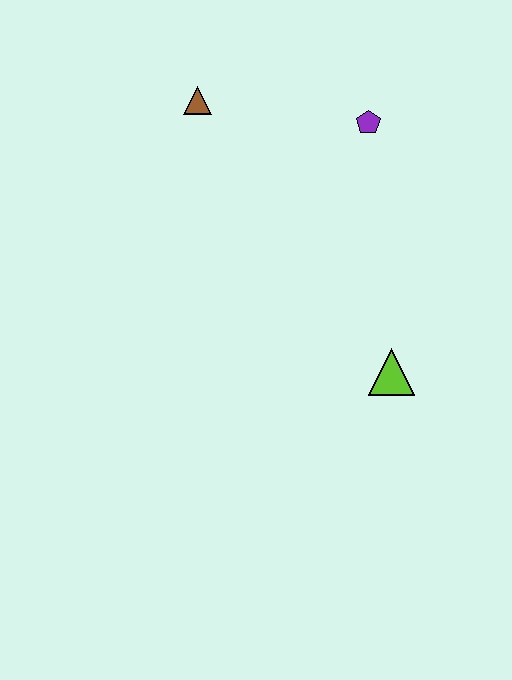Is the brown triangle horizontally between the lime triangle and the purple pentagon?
No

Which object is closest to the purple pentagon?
The brown triangle is closest to the purple pentagon.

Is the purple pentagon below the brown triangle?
Yes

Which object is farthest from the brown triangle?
The lime triangle is farthest from the brown triangle.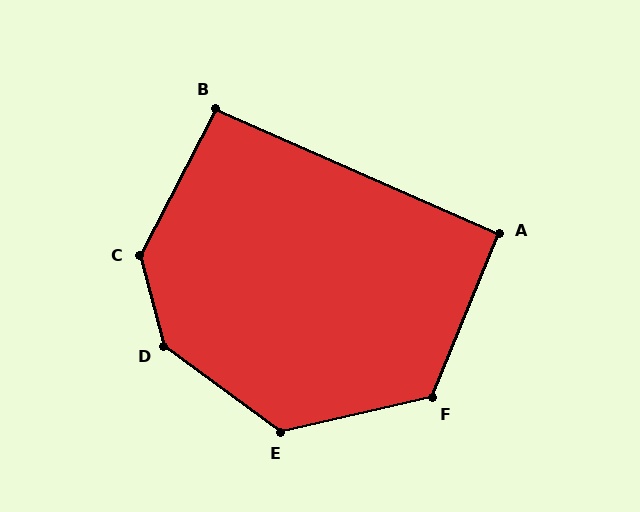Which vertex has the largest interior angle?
D, at approximately 141 degrees.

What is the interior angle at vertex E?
Approximately 131 degrees (obtuse).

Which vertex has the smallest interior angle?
A, at approximately 92 degrees.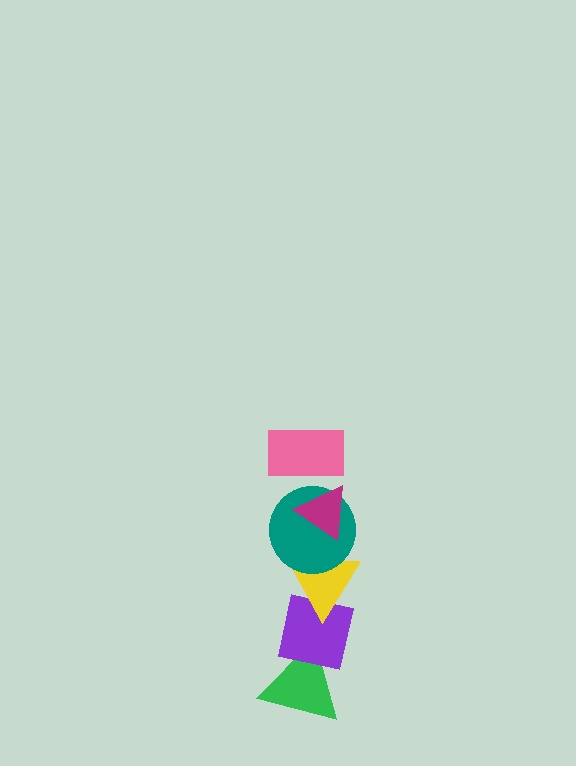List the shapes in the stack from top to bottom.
From top to bottom: the pink rectangle, the magenta triangle, the teal circle, the yellow triangle, the purple square, the green triangle.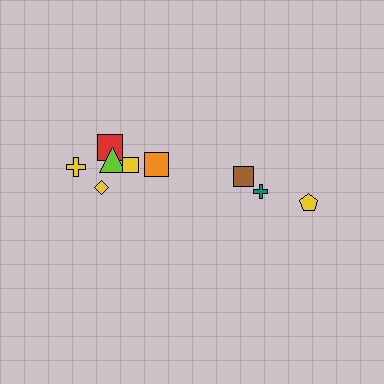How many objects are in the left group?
There are 6 objects.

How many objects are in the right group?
There are 3 objects.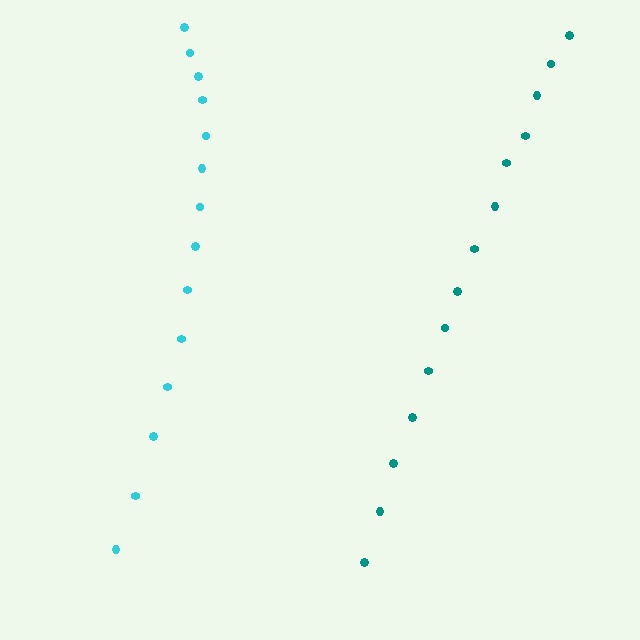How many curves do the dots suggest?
There are 2 distinct paths.